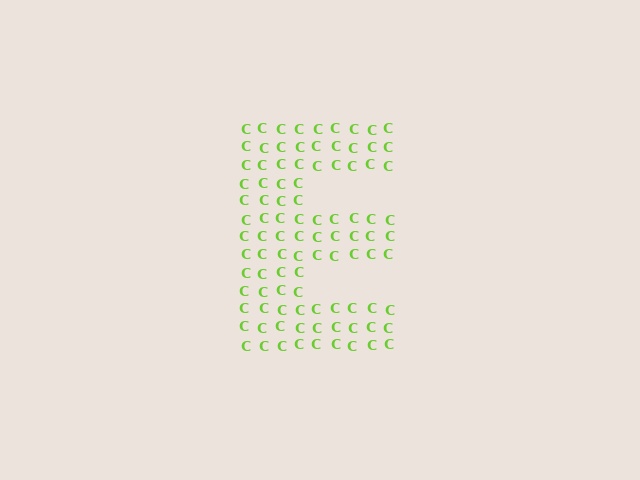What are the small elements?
The small elements are letter C's.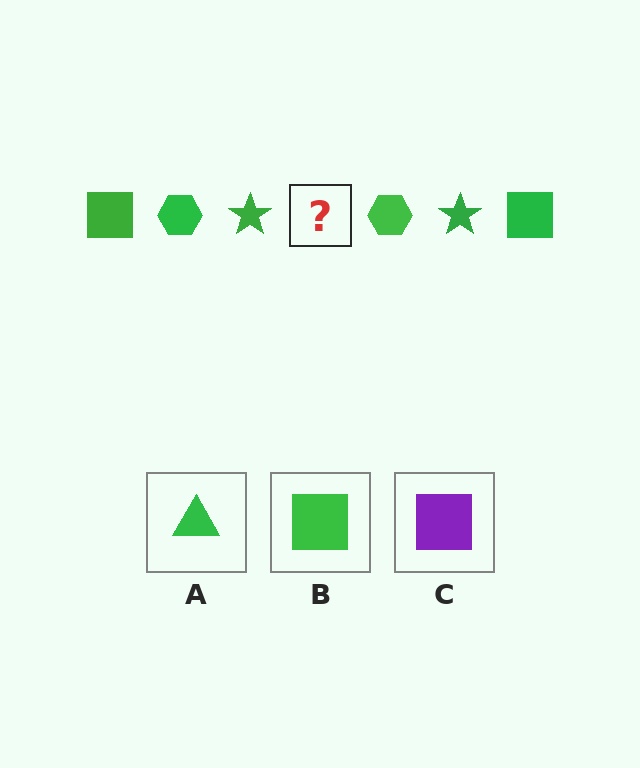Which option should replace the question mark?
Option B.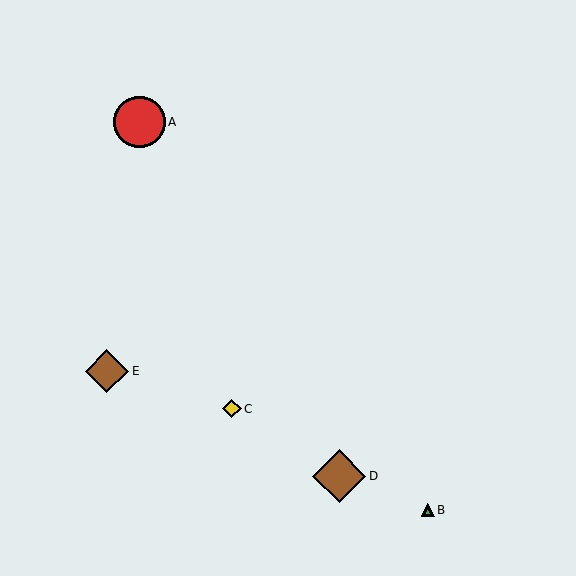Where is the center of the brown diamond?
The center of the brown diamond is at (107, 371).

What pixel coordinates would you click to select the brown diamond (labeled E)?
Click at (107, 371) to select the brown diamond E.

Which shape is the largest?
The brown diamond (labeled D) is the largest.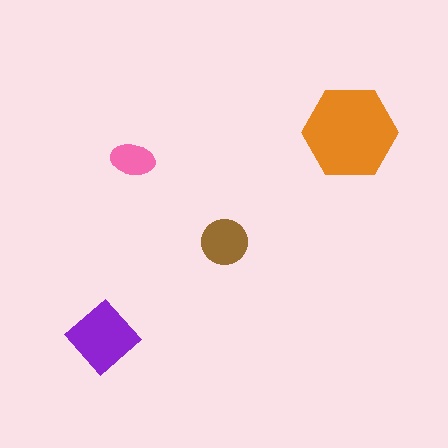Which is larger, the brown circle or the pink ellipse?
The brown circle.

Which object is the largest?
The orange hexagon.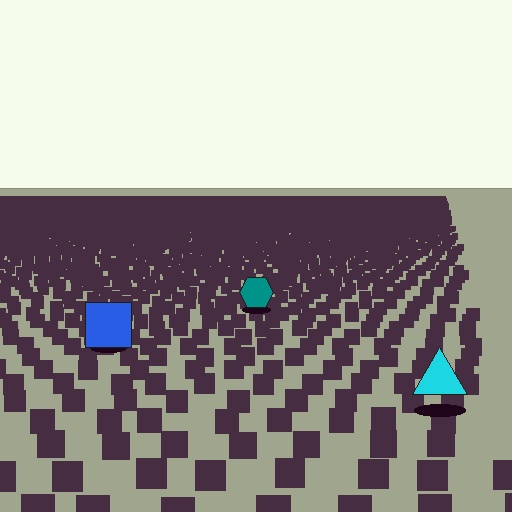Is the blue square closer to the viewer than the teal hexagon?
Yes. The blue square is closer — you can tell from the texture gradient: the ground texture is coarser near it.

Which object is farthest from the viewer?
The teal hexagon is farthest from the viewer. It appears smaller and the ground texture around it is denser.